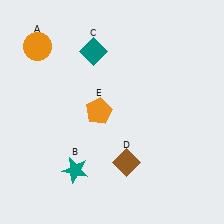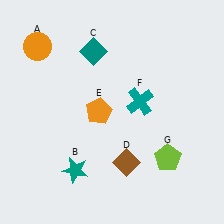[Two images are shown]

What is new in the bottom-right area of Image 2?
A lime pentagon (G) was added in the bottom-right area of Image 2.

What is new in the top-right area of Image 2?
A teal cross (F) was added in the top-right area of Image 2.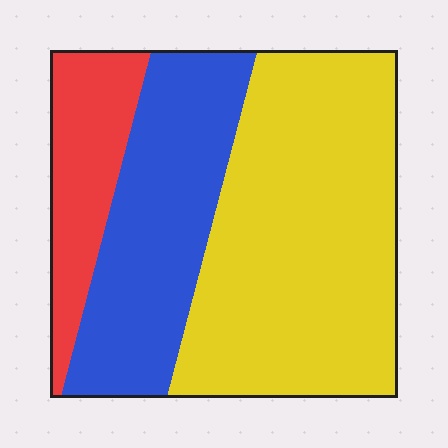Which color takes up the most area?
Yellow, at roughly 55%.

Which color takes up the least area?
Red, at roughly 15%.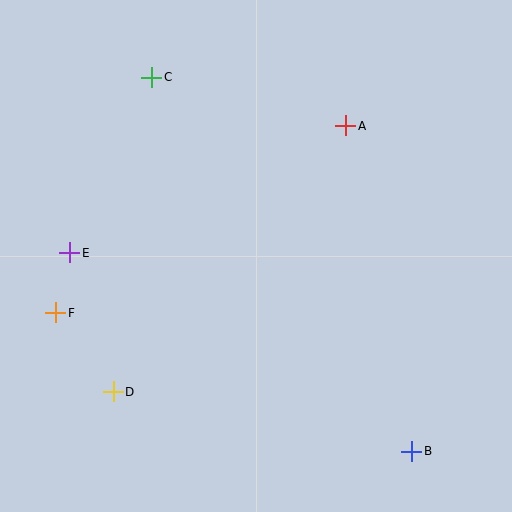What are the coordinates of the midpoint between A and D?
The midpoint between A and D is at (230, 259).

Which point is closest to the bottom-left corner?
Point D is closest to the bottom-left corner.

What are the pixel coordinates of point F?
Point F is at (56, 313).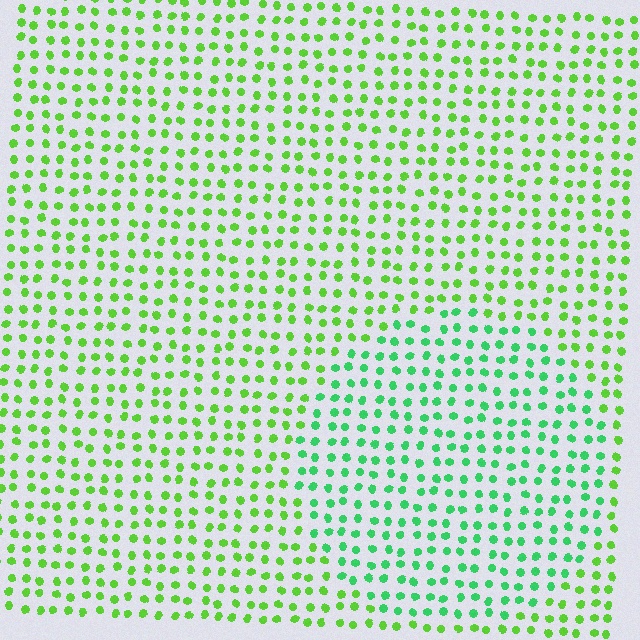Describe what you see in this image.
The image is filled with small lime elements in a uniform arrangement. A circle-shaped region is visible where the elements are tinted to a slightly different hue, forming a subtle color boundary.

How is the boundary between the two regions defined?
The boundary is defined purely by a slight shift in hue (about 33 degrees). Spacing, size, and orientation are identical on both sides.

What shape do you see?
I see a circle.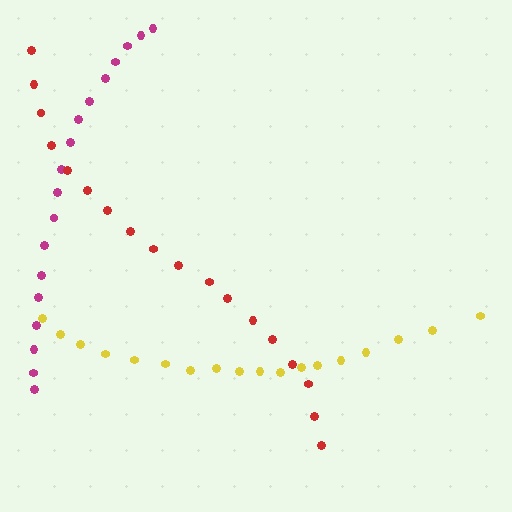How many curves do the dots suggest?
There are 3 distinct paths.